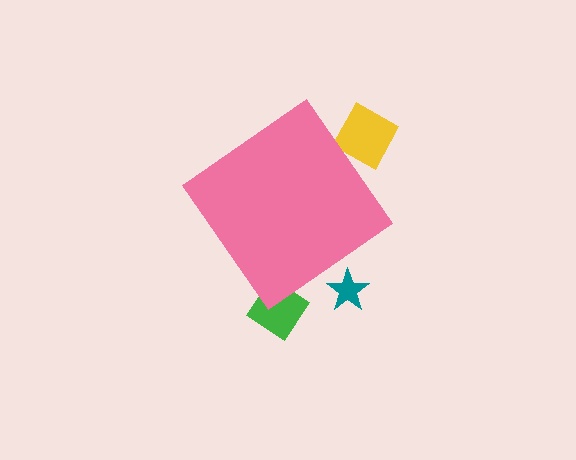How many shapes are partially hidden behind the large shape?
3 shapes are partially hidden.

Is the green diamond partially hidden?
Yes, the green diamond is partially hidden behind the pink diamond.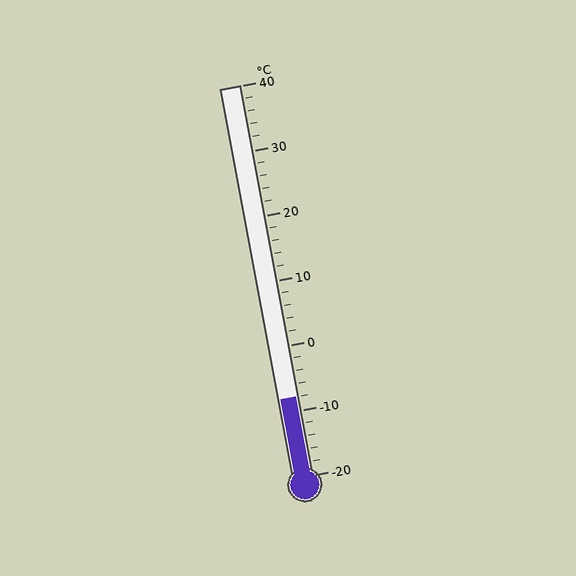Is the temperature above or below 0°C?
The temperature is below 0°C.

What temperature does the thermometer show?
The thermometer shows approximately -8°C.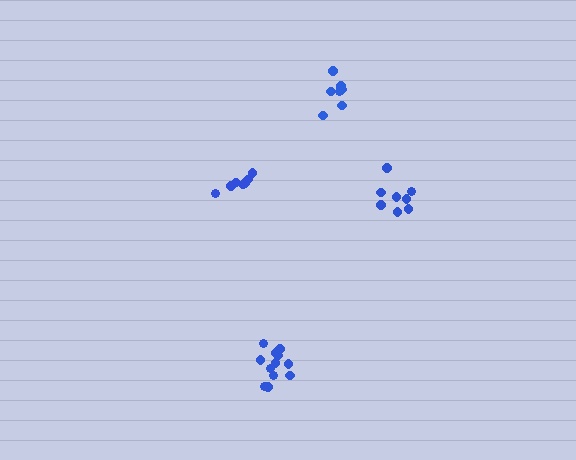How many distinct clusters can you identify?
There are 4 distinct clusters.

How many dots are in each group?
Group 1: 12 dots, Group 2: 7 dots, Group 3: 8 dots, Group 4: 8 dots (35 total).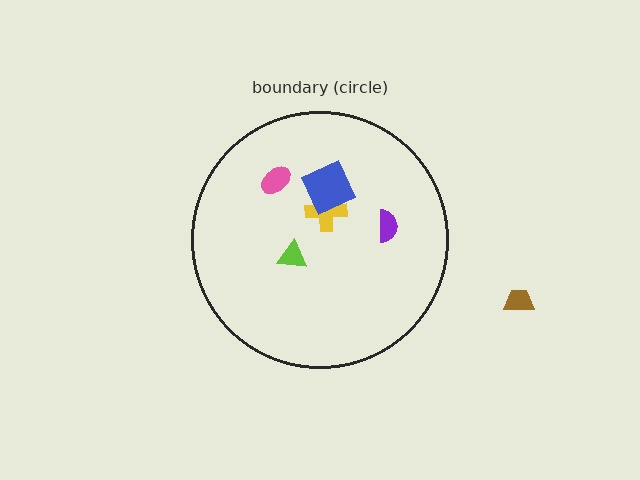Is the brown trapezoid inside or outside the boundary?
Outside.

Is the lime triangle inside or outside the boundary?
Inside.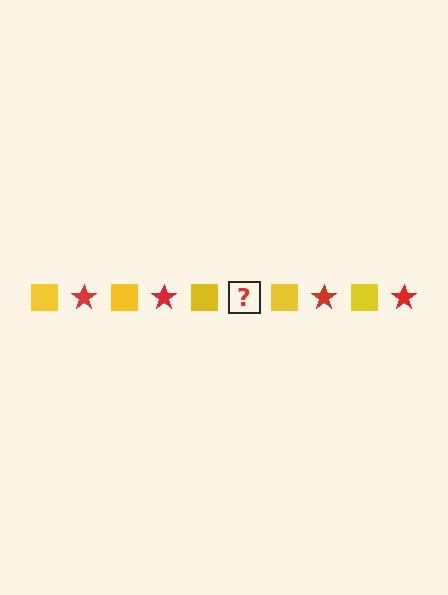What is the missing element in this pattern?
The missing element is a red star.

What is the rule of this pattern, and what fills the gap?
The rule is that the pattern alternates between yellow square and red star. The gap should be filled with a red star.